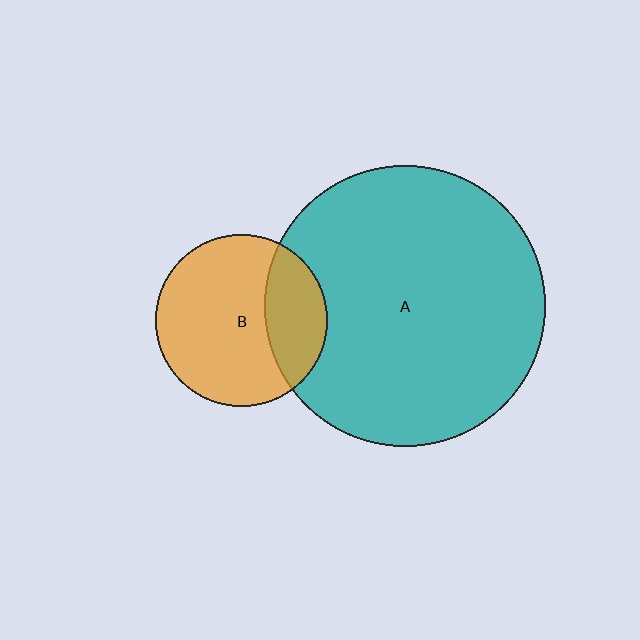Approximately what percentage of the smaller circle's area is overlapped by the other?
Approximately 30%.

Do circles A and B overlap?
Yes.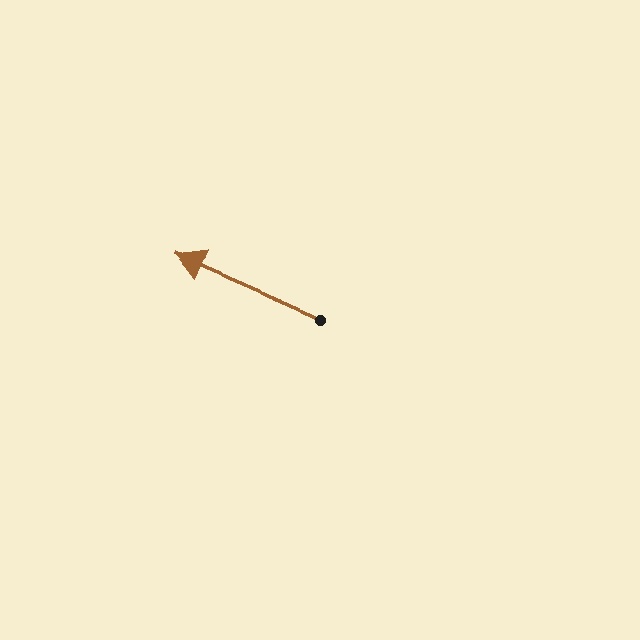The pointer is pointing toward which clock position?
Roughly 10 o'clock.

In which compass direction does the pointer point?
Northwest.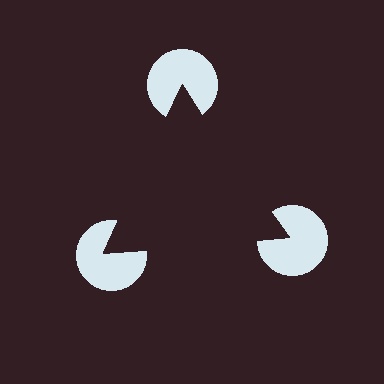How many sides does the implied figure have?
3 sides.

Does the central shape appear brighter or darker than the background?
It typically appears slightly darker than the background, even though no actual brightness change is drawn.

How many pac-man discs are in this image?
There are 3 — one at each vertex of the illusory triangle.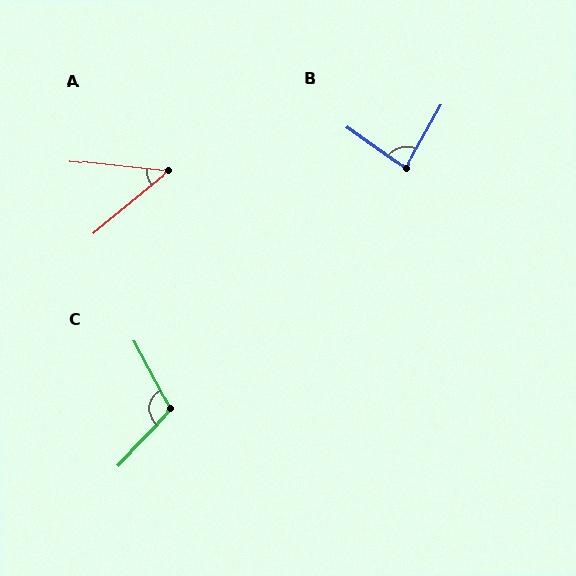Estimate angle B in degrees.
Approximately 84 degrees.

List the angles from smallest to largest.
A (45°), B (84°), C (109°).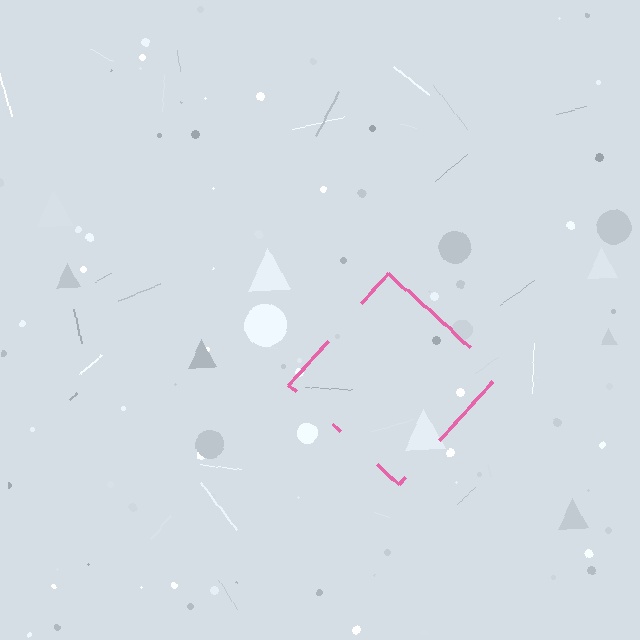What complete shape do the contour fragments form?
The contour fragments form a diamond.